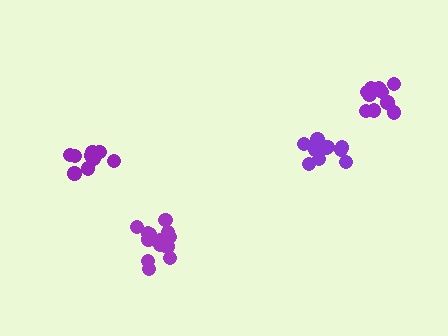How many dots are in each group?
Group 1: 12 dots, Group 2: 11 dots, Group 3: 11 dots, Group 4: 13 dots (47 total).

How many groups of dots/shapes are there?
There are 4 groups.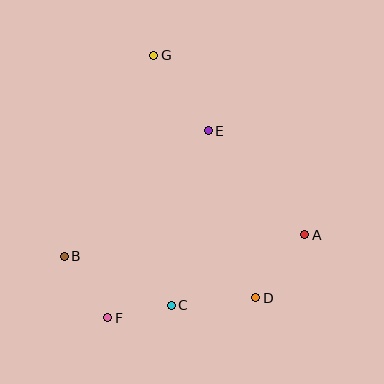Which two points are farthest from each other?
Points F and G are farthest from each other.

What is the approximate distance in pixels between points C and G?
The distance between C and G is approximately 250 pixels.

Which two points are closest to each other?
Points C and F are closest to each other.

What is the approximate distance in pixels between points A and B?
The distance between A and B is approximately 241 pixels.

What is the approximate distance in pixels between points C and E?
The distance between C and E is approximately 178 pixels.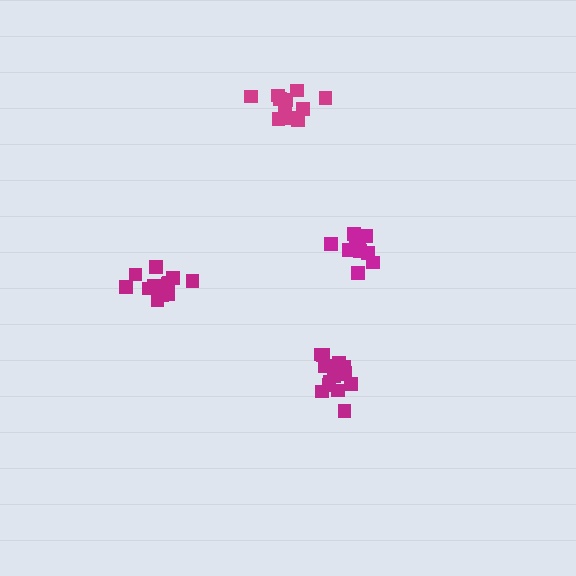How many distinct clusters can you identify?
There are 4 distinct clusters.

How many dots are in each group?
Group 1: 15 dots, Group 2: 11 dots, Group 3: 11 dots, Group 4: 13 dots (50 total).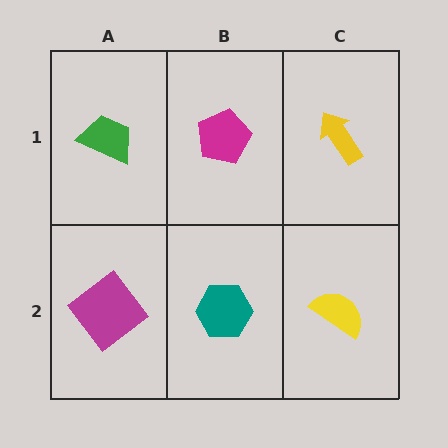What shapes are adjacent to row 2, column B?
A magenta pentagon (row 1, column B), a magenta diamond (row 2, column A), a yellow semicircle (row 2, column C).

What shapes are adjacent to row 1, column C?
A yellow semicircle (row 2, column C), a magenta pentagon (row 1, column B).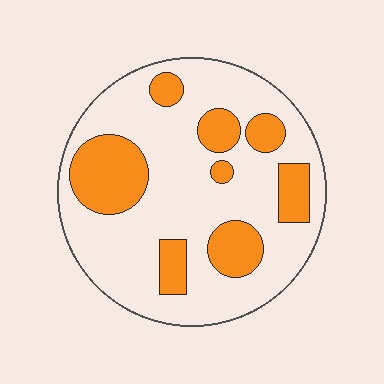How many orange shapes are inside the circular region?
8.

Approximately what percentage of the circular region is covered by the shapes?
Approximately 25%.